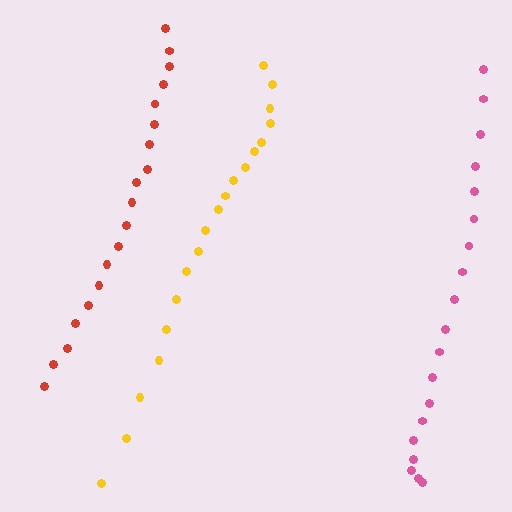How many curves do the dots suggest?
There are 3 distinct paths.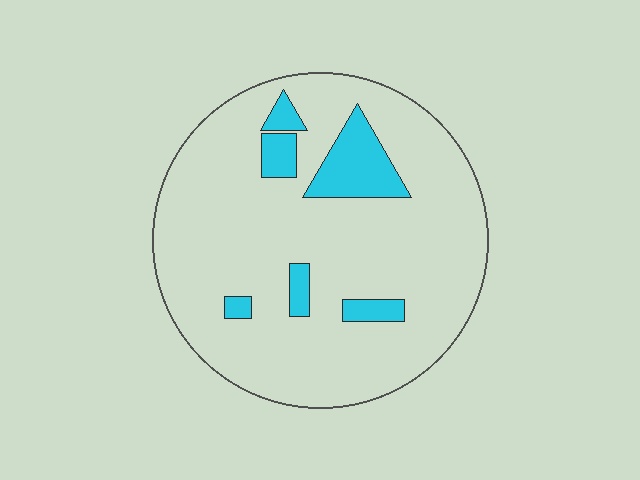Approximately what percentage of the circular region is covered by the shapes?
Approximately 15%.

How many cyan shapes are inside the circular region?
6.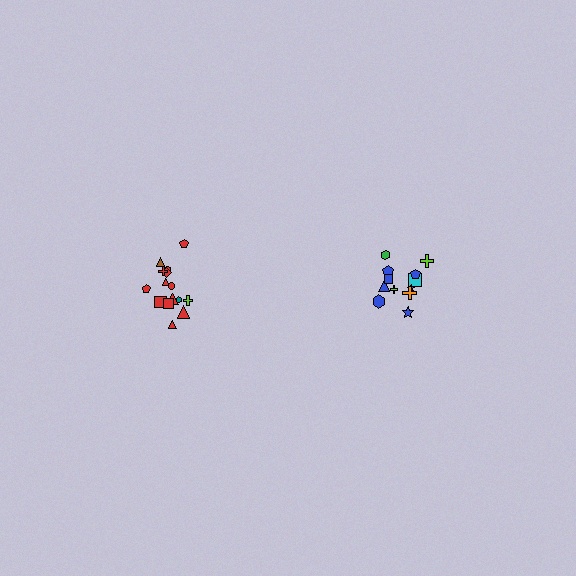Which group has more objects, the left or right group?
The left group.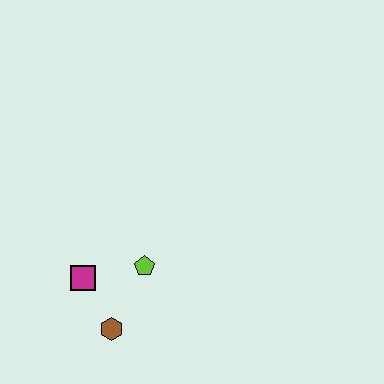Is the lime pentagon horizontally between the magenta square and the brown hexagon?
No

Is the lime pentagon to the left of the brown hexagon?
No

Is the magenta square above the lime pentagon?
No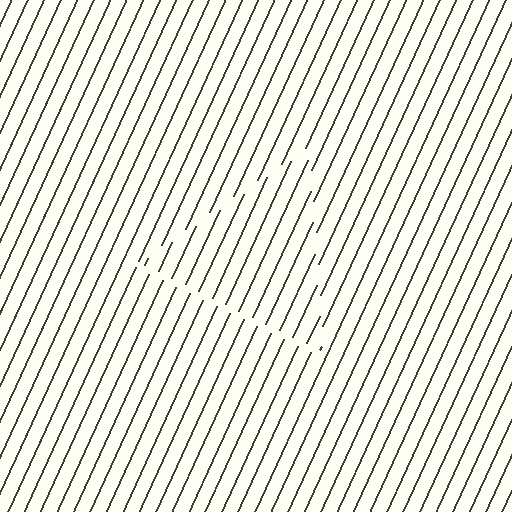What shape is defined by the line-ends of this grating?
An illusory triangle. The interior of the shape contains the same grating, shifted by half a period — the contour is defined by the phase discontinuity where line-ends from the inner and outer gratings abut.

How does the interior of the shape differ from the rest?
The interior of the shape contains the same grating, shifted by half a period — the contour is defined by the phase discontinuity where line-ends from the inner and outer gratings abut.